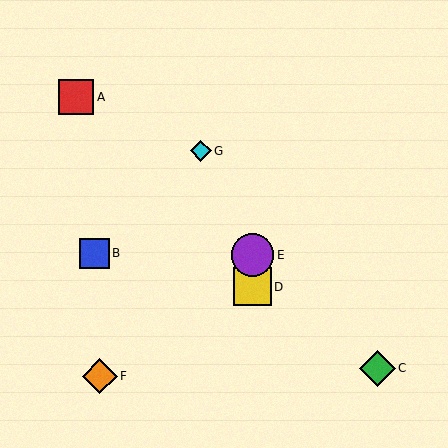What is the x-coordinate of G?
Object G is at x≈201.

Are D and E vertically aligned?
Yes, both are at x≈252.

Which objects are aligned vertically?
Objects D, E are aligned vertically.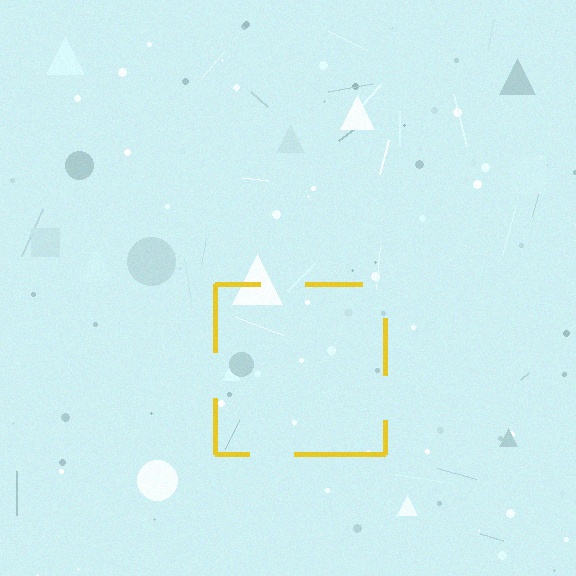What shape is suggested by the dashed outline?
The dashed outline suggests a square.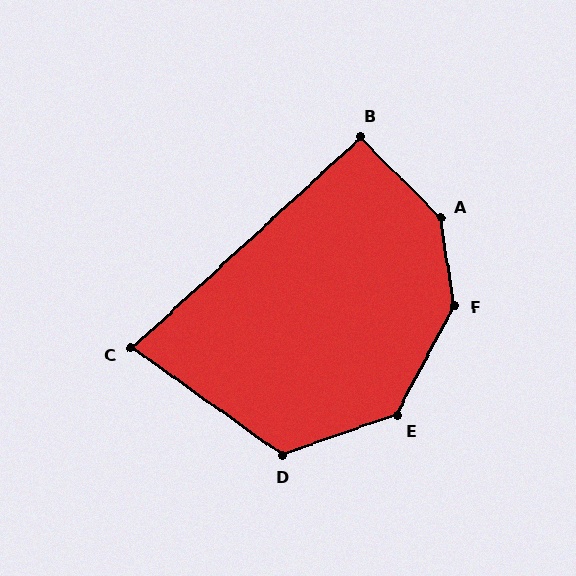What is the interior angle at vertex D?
Approximately 125 degrees (obtuse).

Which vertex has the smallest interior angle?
C, at approximately 78 degrees.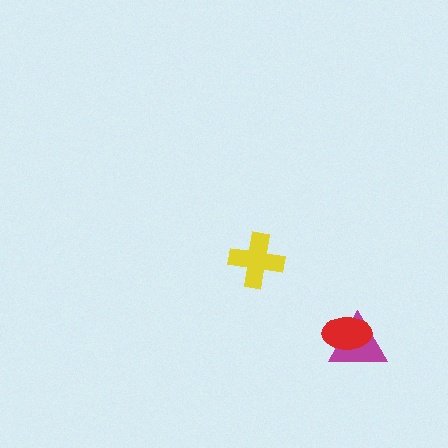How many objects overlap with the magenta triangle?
1 object overlaps with the magenta triangle.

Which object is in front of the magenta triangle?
The red ellipse is in front of the magenta triangle.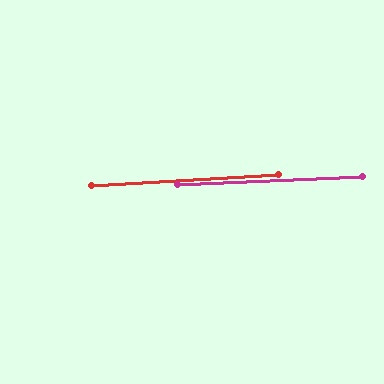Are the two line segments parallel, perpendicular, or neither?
Parallel — their directions differ by only 1.0°.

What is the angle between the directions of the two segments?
Approximately 1 degree.